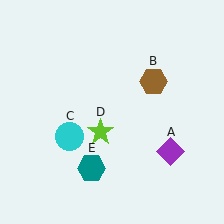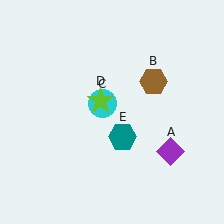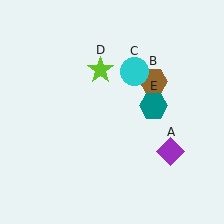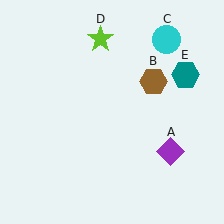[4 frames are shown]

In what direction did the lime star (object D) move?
The lime star (object D) moved up.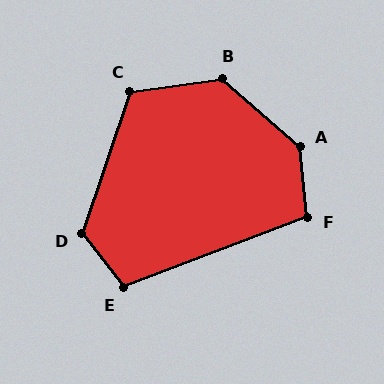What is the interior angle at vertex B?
Approximately 131 degrees (obtuse).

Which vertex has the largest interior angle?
A, at approximately 136 degrees.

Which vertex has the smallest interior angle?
F, at approximately 106 degrees.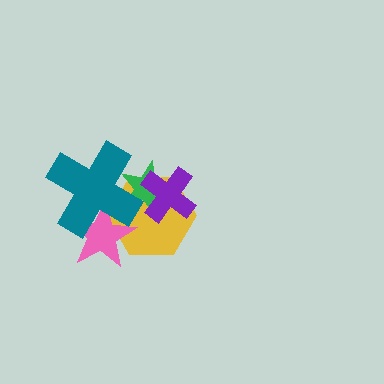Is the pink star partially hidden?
Yes, it is partially covered by another shape.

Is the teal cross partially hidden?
No, no other shape covers it.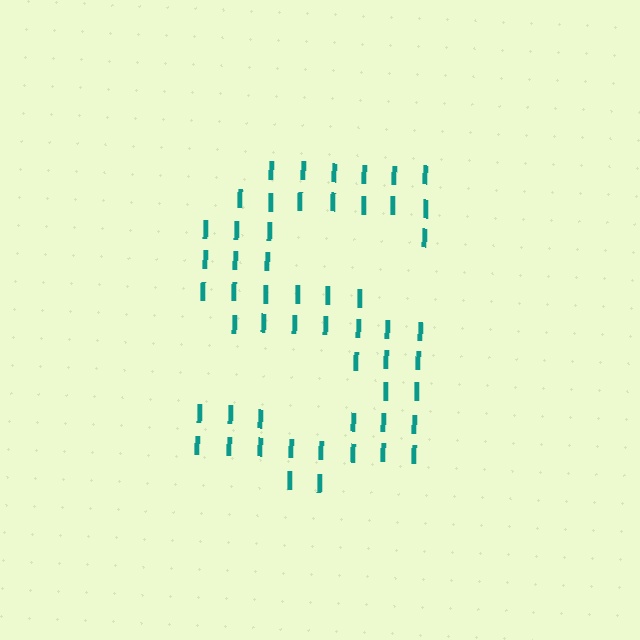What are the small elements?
The small elements are letter I's.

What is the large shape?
The large shape is the letter S.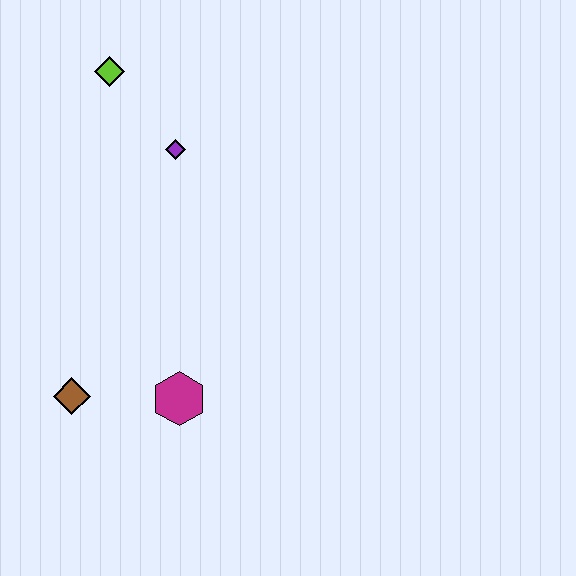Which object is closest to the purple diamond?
The lime diamond is closest to the purple diamond.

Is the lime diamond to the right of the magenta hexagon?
No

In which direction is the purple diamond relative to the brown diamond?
The purple diamond is above the brown diamond.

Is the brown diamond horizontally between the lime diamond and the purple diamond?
No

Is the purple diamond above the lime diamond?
No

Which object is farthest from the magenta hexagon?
The lime diamond is farthest from the magenta hexagon.